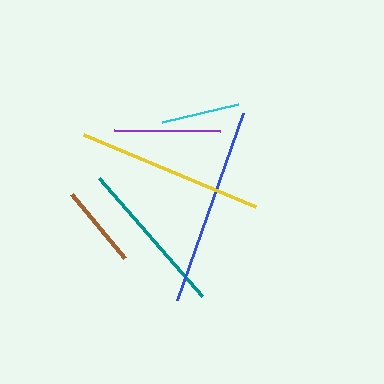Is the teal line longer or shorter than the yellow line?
The yellow line is longer than the teal line.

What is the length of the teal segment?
The teal segment is approximately 157 pixels long.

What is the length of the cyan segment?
The cyan segment is approximately 77 pixels long.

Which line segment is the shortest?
The cyan line is the shortest at approximately 77 pixels.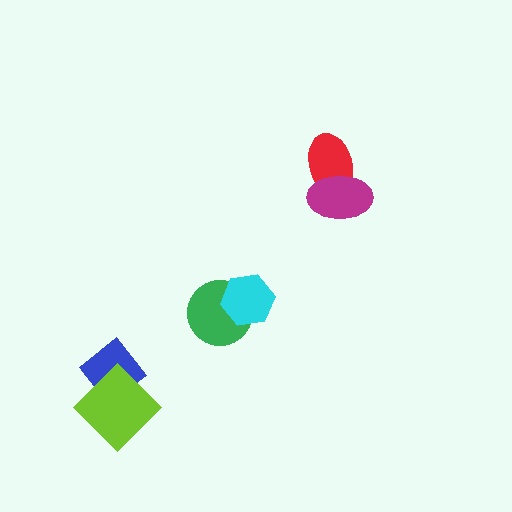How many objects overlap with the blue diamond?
1 object overlaps with the blue diamond.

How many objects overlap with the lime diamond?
1 object overlaps with the lime diamond.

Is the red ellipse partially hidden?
Yes, it is partially covered by another shape.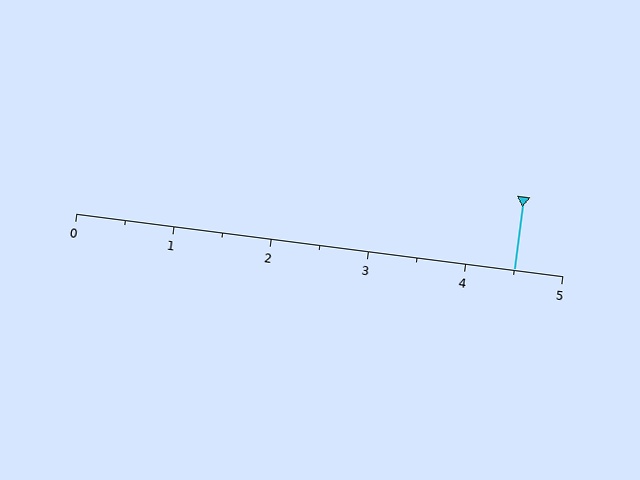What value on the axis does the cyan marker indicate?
The marker indicates approximately 4.5.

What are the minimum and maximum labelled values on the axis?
The axis runs from 0 to 5.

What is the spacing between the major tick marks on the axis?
The major ticks are spaced 1 apart.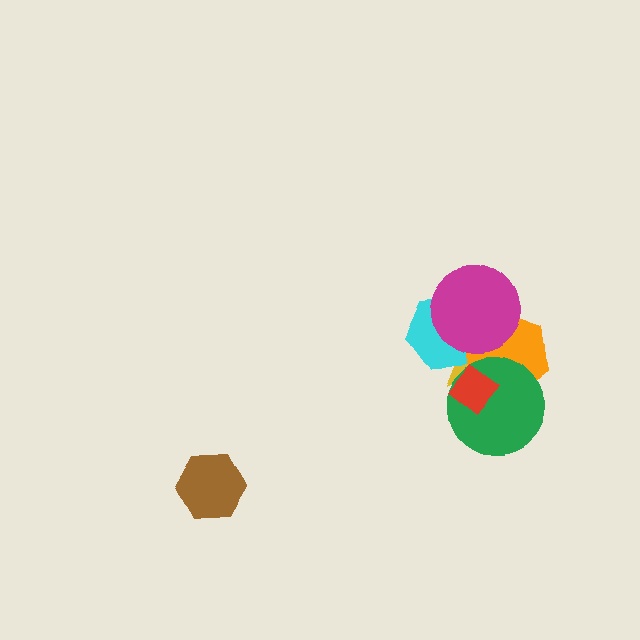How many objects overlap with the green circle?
3 objects overlap with the green circle.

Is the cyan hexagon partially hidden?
Yes, it is partially covered by another shape.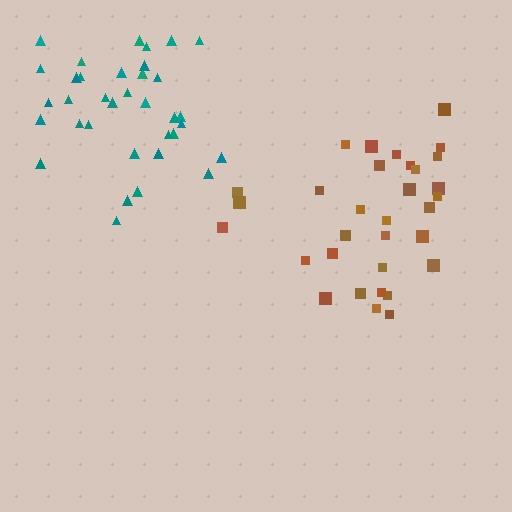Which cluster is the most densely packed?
Teal.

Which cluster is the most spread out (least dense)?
Brown.